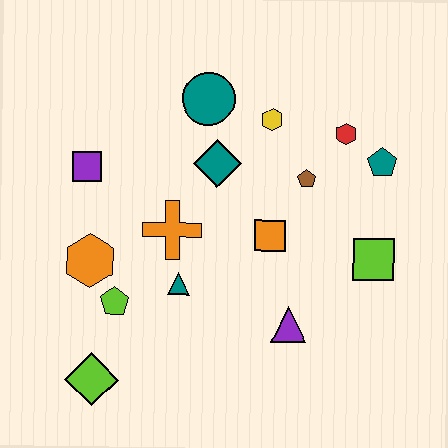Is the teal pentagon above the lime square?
Yes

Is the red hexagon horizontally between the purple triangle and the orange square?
No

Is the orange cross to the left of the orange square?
Yes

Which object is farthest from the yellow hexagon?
The lime diamond is farthest from the yellow hexagon.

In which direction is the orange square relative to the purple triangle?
The orange square is above the purple triangle.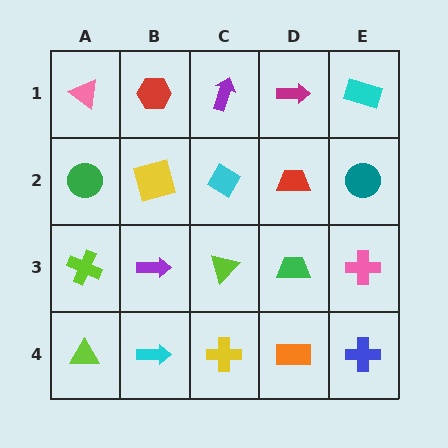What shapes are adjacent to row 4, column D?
A green trapezoid (row 3, column D), a yellow cross (row 4, column C), a blue cross (row 4, column E).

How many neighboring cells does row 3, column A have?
3.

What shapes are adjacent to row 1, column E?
A teal circle (row 2, column E), a magenta arrow (row 1, column D).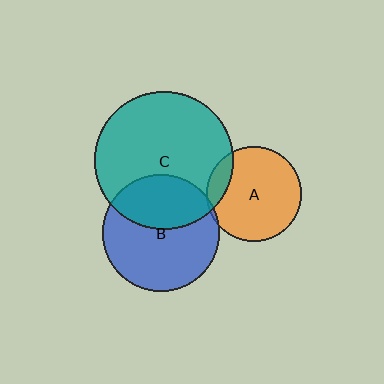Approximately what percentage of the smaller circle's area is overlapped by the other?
Approximately 5%.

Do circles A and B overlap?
Yes.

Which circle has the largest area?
Circle C (teal).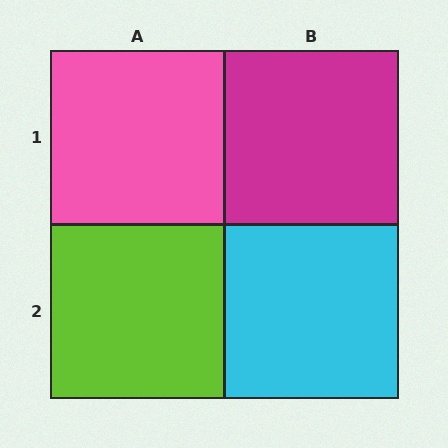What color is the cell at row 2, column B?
Cyan.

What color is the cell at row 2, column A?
Lime.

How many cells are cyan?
1 cell is cyan.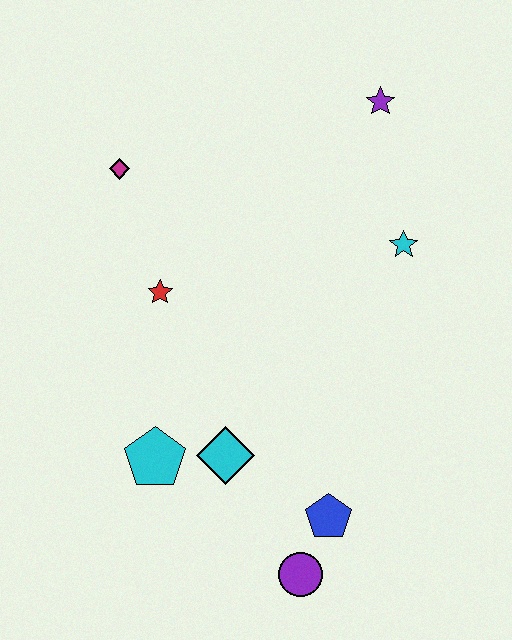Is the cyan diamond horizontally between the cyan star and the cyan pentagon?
Yes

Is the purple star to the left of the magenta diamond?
No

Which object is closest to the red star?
The magenta diamond is closest to the red star.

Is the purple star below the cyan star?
No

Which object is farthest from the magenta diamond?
The purple circle is farthest from the magenta diamond.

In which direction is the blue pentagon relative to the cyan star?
The blue pentagon is below the cyan star.